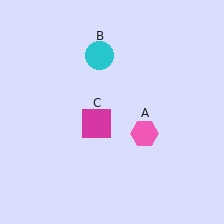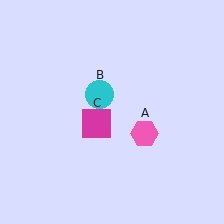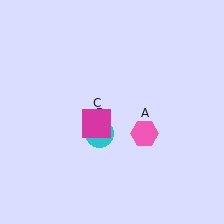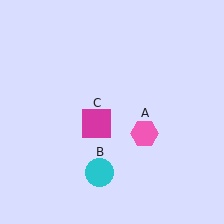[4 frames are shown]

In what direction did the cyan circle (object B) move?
The cyan circle (object B) moved down.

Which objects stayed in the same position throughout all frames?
Pink hexagon (object A) and magenta square (object C) remained stationary.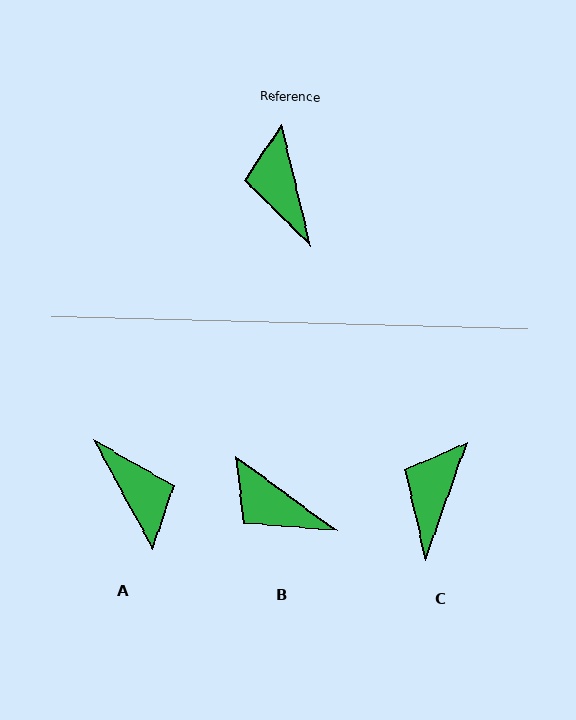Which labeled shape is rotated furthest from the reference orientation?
A, about 165 degrees away.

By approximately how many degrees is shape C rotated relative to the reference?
Approximately 32 degrees clockwise.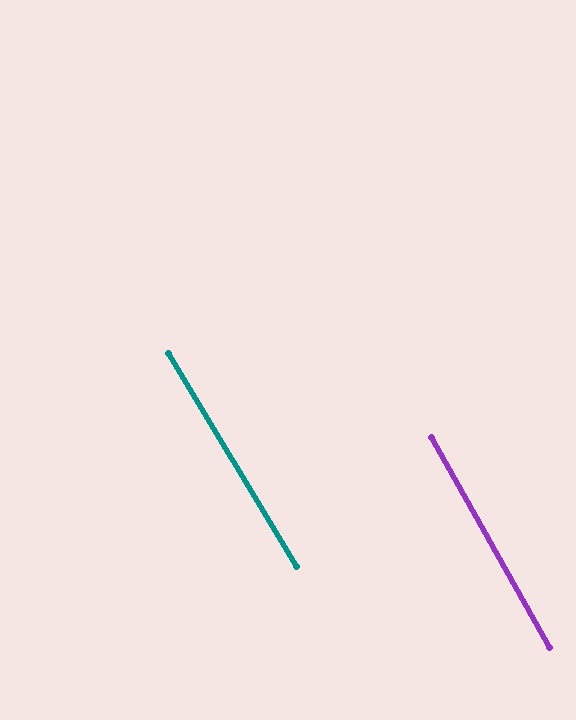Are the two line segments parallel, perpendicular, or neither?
Parallel — their directions differ by only 1.5°.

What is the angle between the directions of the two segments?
Approximately 1 degree.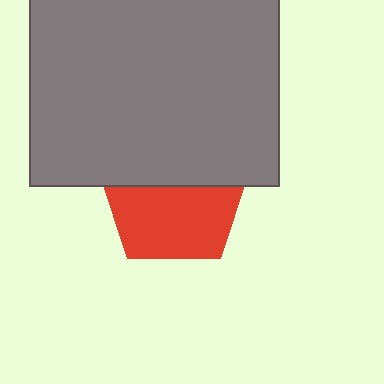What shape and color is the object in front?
The object in front is a gray square.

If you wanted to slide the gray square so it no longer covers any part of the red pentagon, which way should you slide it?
Slide it up — that is the most direct way to separate the two shapes.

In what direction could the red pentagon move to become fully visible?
The red pentagon could move down. That would shift it out from behind the gray square entirely.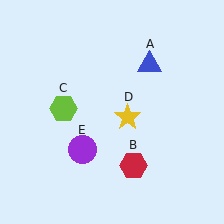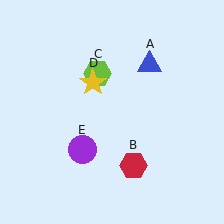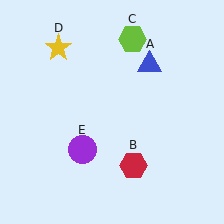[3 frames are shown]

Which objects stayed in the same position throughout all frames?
Blue triangle (object A) and red hexagon (object B) and purple circle (object E) remained stationary.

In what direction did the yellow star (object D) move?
The yellow star (object D) moved up and to the left.